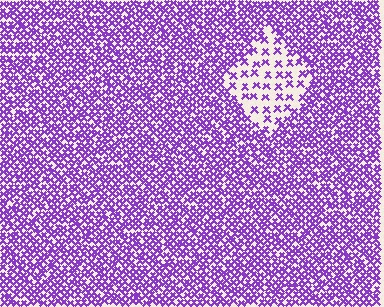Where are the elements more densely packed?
The elements are more densely packed outside the diamond boundary.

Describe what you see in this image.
The image contains small purple elements arranged at two different densities. A diamond-shaped region is visible where the elements are less densely packed than the surrounding area.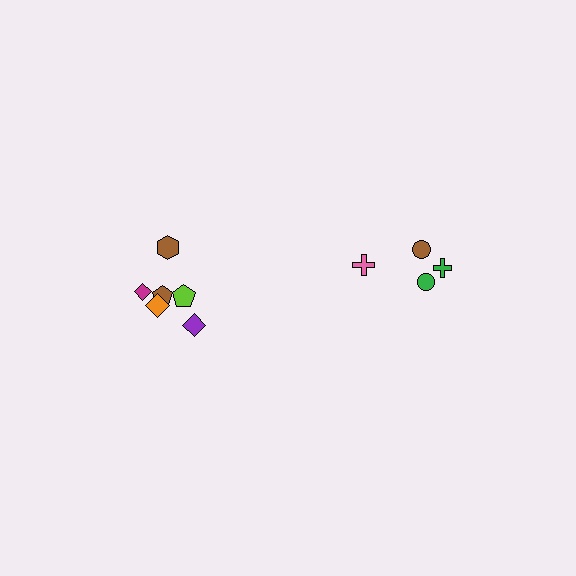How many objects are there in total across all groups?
There are 10 objects.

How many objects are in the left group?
There are 6 objects.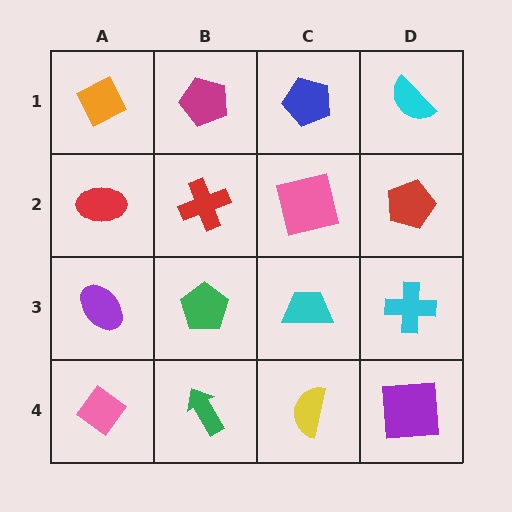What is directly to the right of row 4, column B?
A yellow semicircle.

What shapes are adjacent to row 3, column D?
A red pentagon (row 2, column D), a purple square (row 4, column D), a cyan trapezoid (row 3, column C).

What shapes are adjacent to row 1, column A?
A red ellipse (row 2, column A), a magenta pentagon (row 1, column B).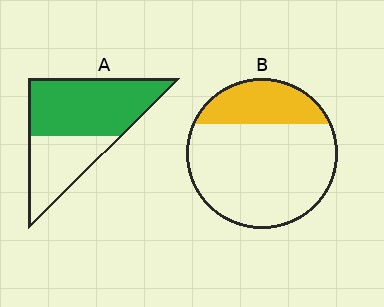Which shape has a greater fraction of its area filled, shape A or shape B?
Shape A.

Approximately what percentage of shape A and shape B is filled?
A is approximately 60% and B is approximately 25%.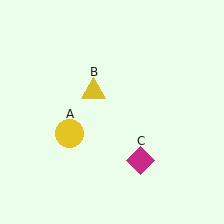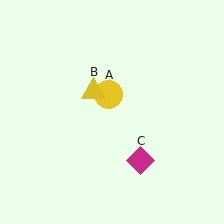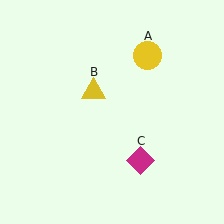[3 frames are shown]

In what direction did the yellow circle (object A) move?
The yellow circle (object A) moved up and to the right.